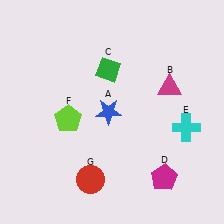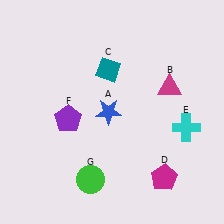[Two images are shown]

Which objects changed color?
C changed from green to teal. F changed from lime to purple. G changed from red to green.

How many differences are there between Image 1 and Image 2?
There are 3 differences between the two images.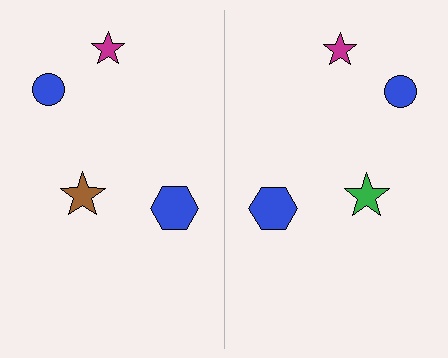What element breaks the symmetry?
The green star on the right side breaks the symmetry — its mirror counterpart is brown.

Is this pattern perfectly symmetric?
No, the pattern is not perfectly symmetric. The green star on the right side breaks the symmetry — its mirror counterpart is brown.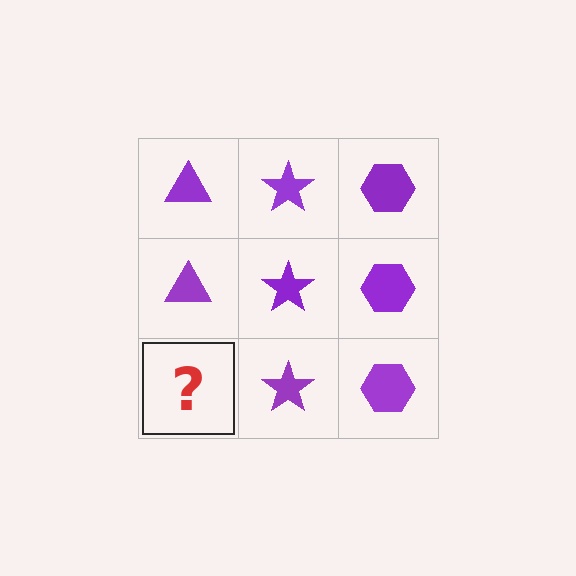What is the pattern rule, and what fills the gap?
The rule is that each column has a consistent shape. The gap should be filled with a purple triangle.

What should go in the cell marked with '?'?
The missing cell should contain a purple triangle.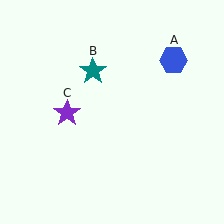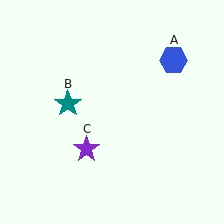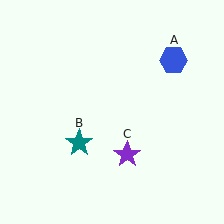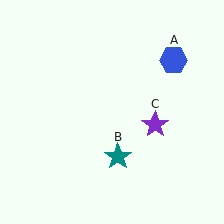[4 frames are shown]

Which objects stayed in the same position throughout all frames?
Blue hexagon (object A) remained stationary.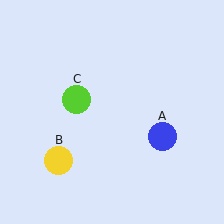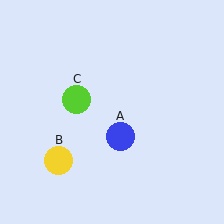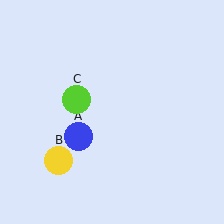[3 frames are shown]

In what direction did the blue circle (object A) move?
The blue circle (object A) moved left.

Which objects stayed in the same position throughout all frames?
Yellow circle (object B) and lime circle (object C) remained stationary.